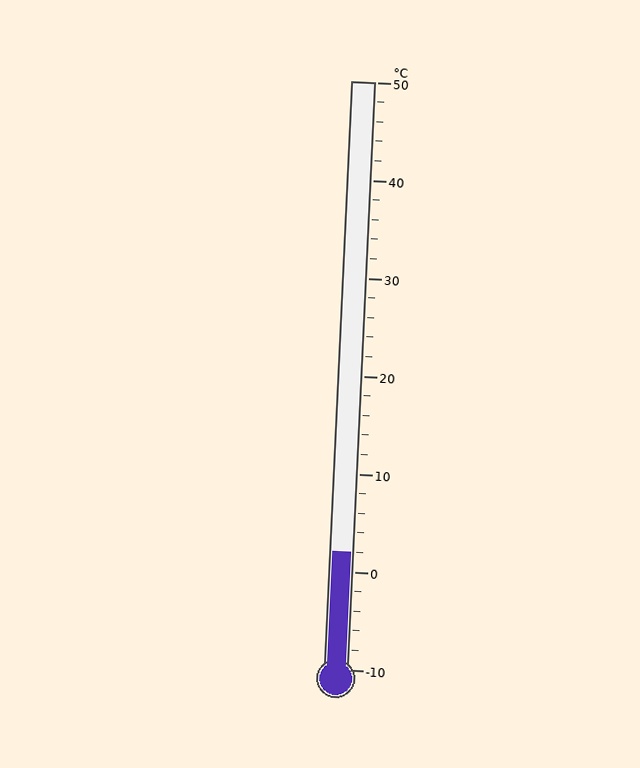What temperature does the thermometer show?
The thermometer shows approximately 2°C.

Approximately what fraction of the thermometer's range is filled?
The thermometer is filled to approximately 20% of its range.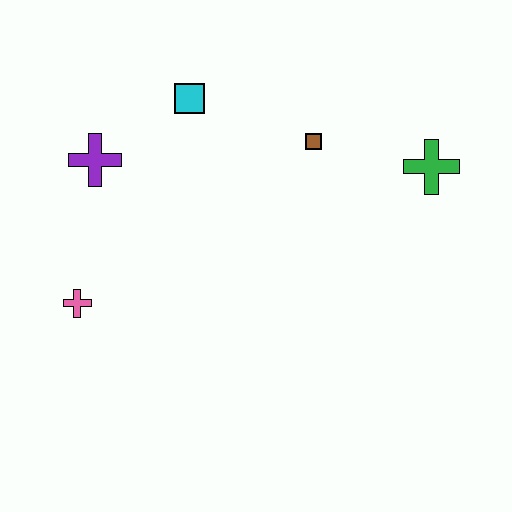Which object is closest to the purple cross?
The cyan square is closest to the purple cross.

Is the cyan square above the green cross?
Yes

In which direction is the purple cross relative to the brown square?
The purple cross is to the left of the brown square.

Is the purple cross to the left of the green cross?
Yes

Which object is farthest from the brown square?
The pink cross is farthest from the brown square.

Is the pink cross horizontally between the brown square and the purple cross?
No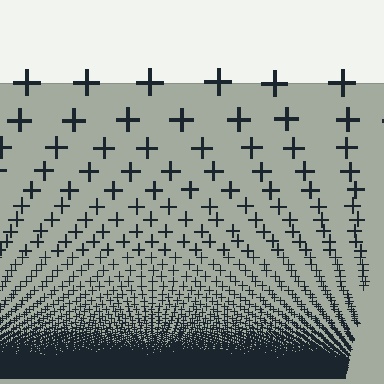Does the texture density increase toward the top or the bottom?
Density increases toward the bottom.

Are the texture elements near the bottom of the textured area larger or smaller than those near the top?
Smaller. The gradient is inverted — elements near the bottom are smaller and denser.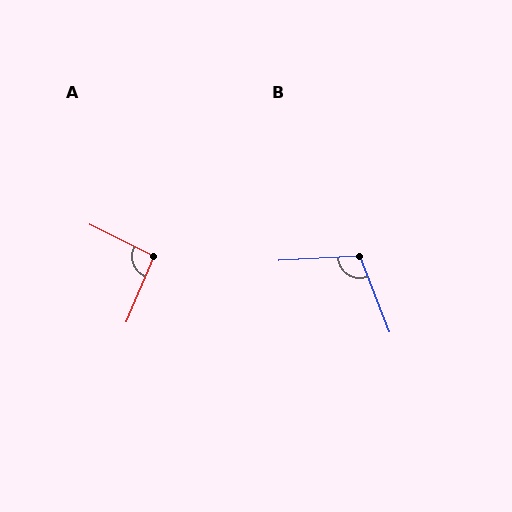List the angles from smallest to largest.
A (94°), B (108°).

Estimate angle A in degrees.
Approximately 94 degrees.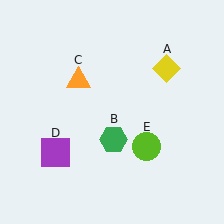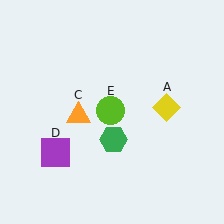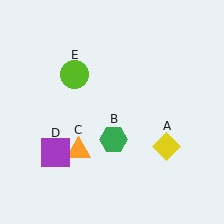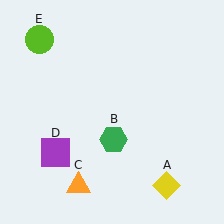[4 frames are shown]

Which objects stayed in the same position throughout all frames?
Green hexagon (object B) and purple square (object D) remained stationary.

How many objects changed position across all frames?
3 objects changed position: yellow diamond (object A), orange triangle (object C), lime circle (object E).